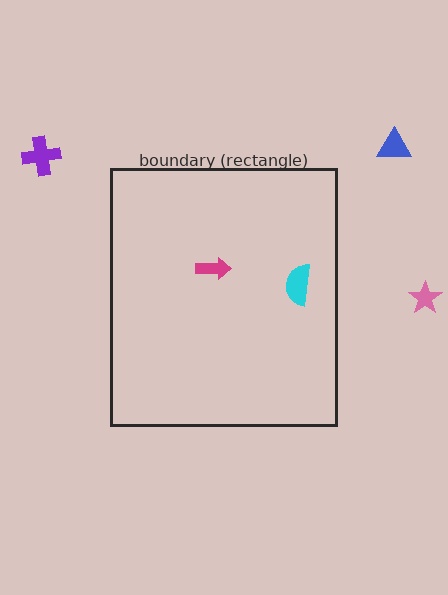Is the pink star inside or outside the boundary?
Outside.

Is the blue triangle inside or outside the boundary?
Outside.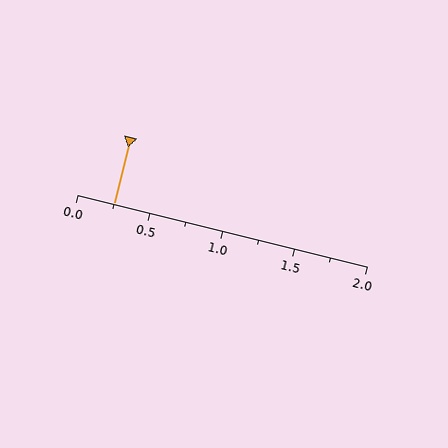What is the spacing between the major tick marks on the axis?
The major ticks are spaced 0.5 apart.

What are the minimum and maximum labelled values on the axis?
The axis runs from 0.0 to 2.0.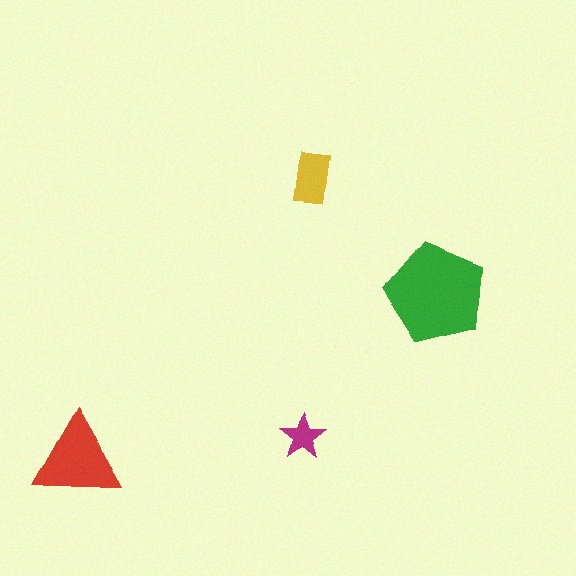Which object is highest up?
The yellow rectangle is topmost.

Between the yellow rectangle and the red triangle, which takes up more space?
The red triangle.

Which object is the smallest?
The magenta star.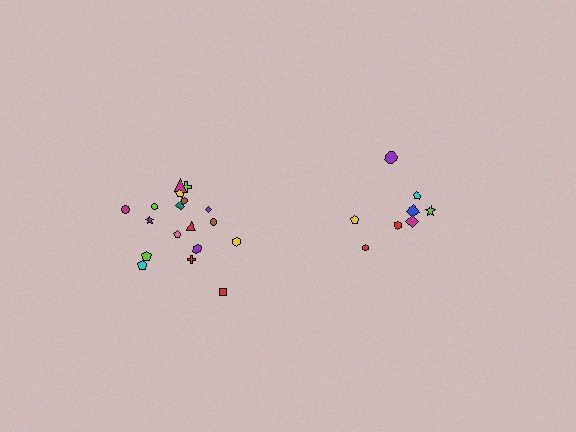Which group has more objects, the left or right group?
The left group.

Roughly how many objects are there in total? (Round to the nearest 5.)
Roughly 25 objects in total.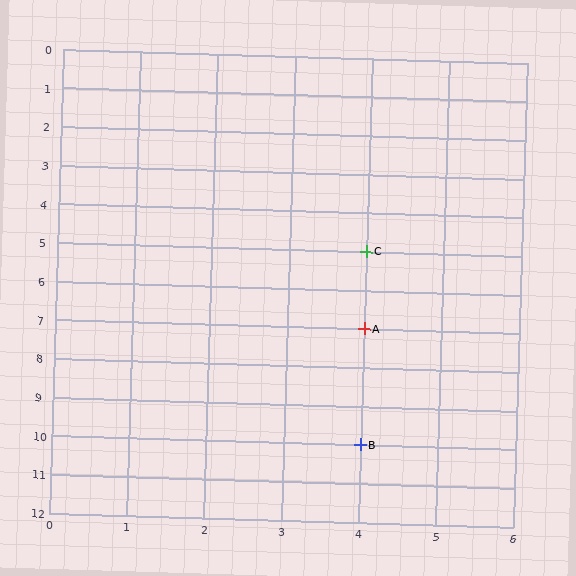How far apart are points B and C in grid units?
Points B and C are 5 rows apart.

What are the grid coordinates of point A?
Point A is at grid coordinates (4, 7).